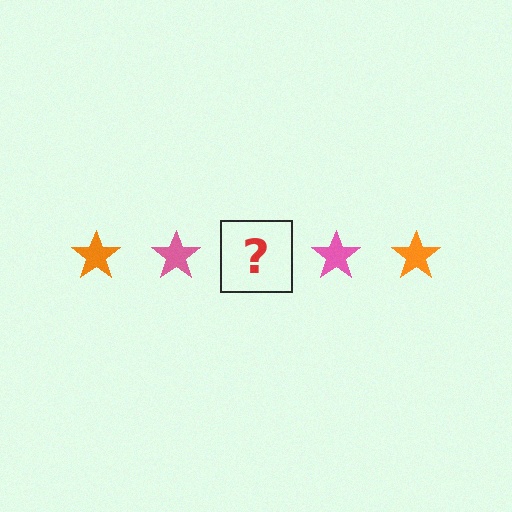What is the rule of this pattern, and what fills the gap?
The rule is that the pattern cycles through orange, pink stars. The gap should be filled with an orange star.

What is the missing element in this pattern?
The missing element is an orange star.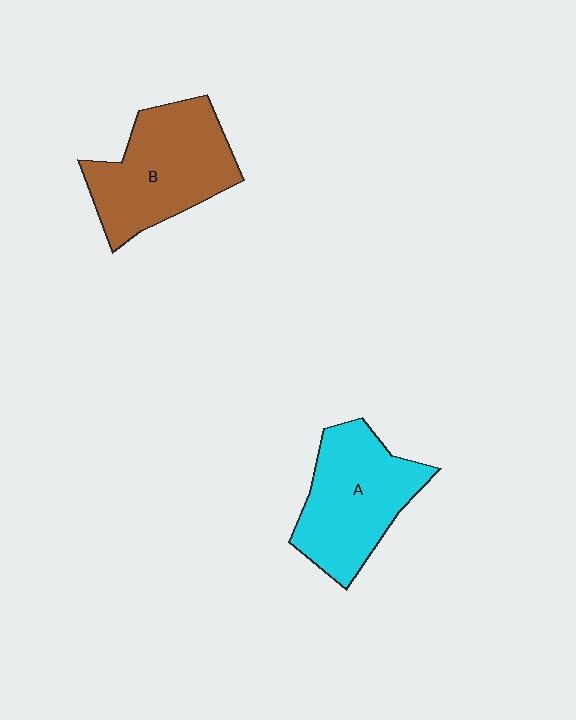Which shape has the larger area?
Shape B (brown).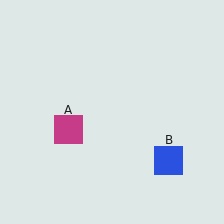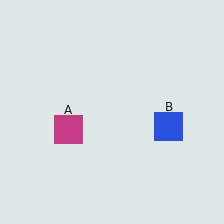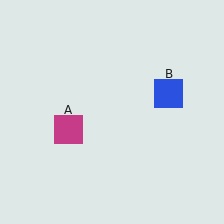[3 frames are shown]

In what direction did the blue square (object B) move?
The blue square (object B) moved up.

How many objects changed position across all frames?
1 object changed position: blue square (object B).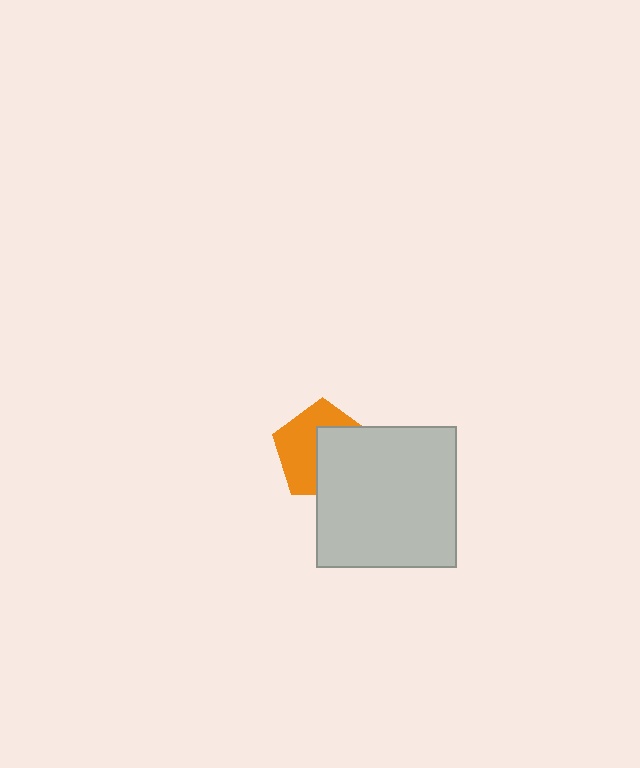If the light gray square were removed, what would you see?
You would see the complete orange pentagon.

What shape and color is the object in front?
The object in front is a light gray square.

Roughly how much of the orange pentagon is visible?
About half of it is visible (roughly 50%).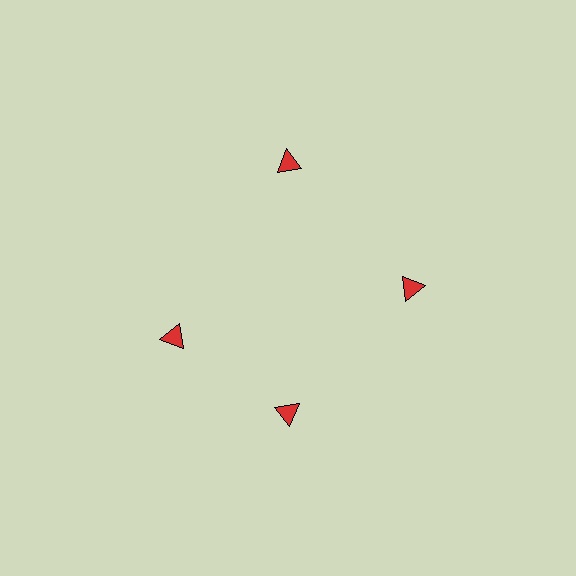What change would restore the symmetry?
The symmetry would be restored by rotating it back into even spacing with its neighbors so that all 4 triangles sit at equal angles and equal distance from the center.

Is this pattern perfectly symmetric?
No. The 4 red triangles are arranged in a ring, but one element near the 9 o'clock position is rotated out of alignment along the ring, breaking the 4-fold rotational symmetry.